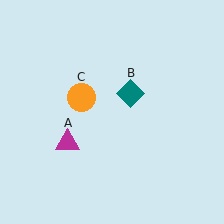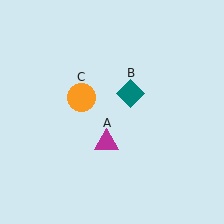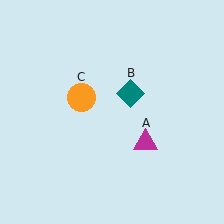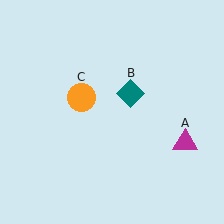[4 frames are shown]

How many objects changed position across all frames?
1 object changed position: magenta triangle (object A).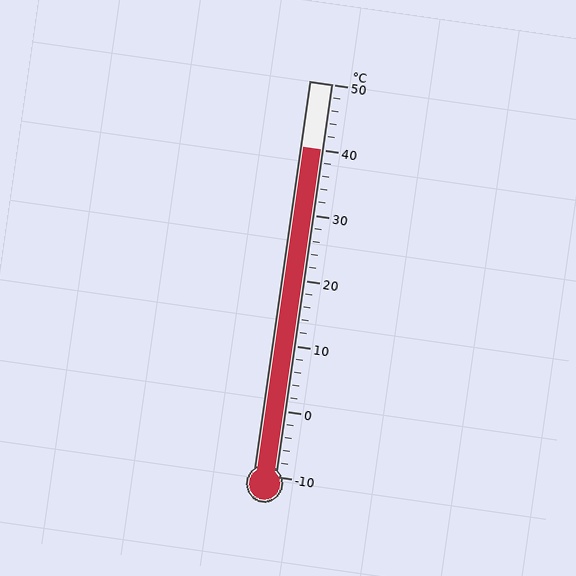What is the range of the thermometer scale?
The thermometer scale ranges from -10°C to 50°C.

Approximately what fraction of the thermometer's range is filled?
The thermometer is filled to approximately 85% of its range.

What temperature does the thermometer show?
The thermometer shows approximately 40°C.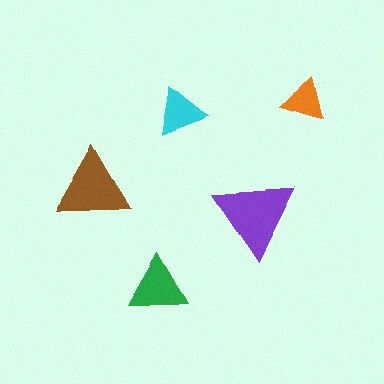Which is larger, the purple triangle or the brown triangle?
The purple one.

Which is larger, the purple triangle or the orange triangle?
The purple one.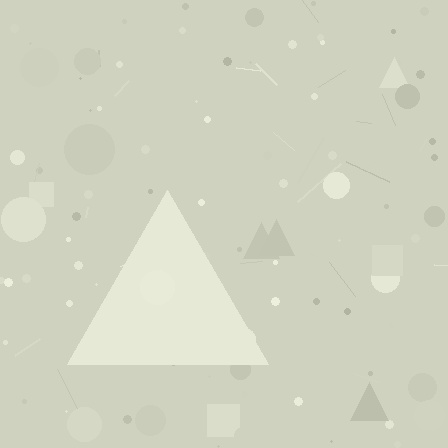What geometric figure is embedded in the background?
A triangle is embedded in the background.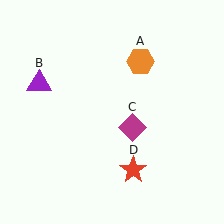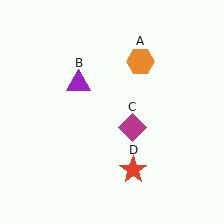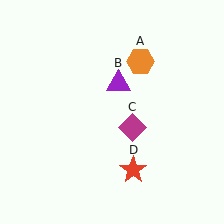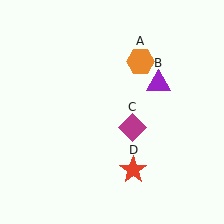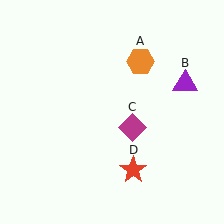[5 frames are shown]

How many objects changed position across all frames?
1 object changed position: purple triangle (object B).